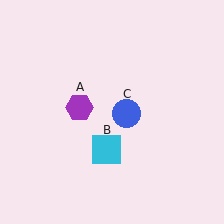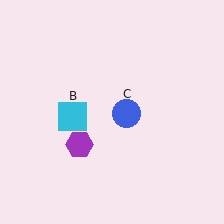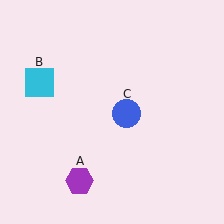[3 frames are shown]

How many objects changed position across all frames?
2 objects changed position: purple hexagon (object A), cyan square (object B).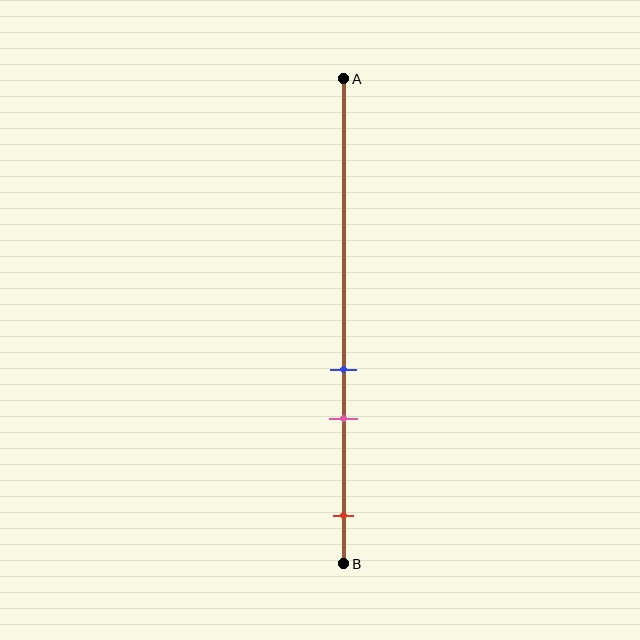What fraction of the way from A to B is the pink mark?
The pink mark is approximately 70% (0.7) of the way from A to B.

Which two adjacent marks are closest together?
The blue and pink marks are the closest adjacent pair.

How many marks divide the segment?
There are 3 marks dividing the segment.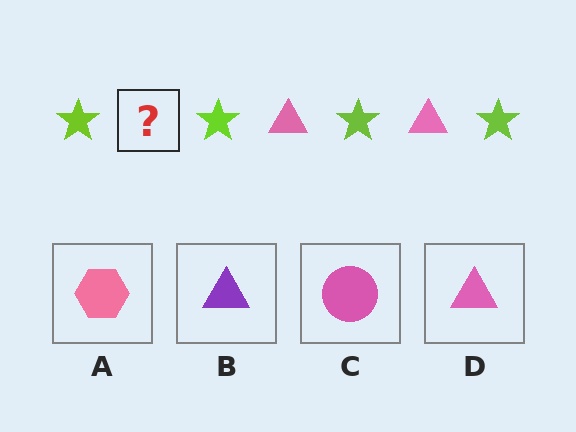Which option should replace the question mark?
Option D.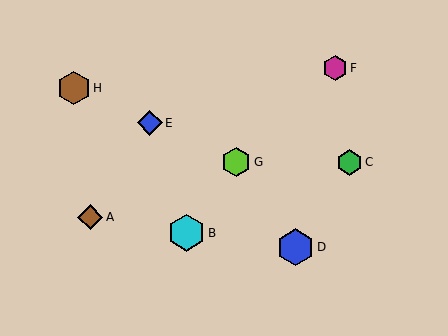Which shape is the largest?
The cyan hexagon (labeled B) is the largest.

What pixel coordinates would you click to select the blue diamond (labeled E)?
Click at (150, 123) to select the blue diamond E.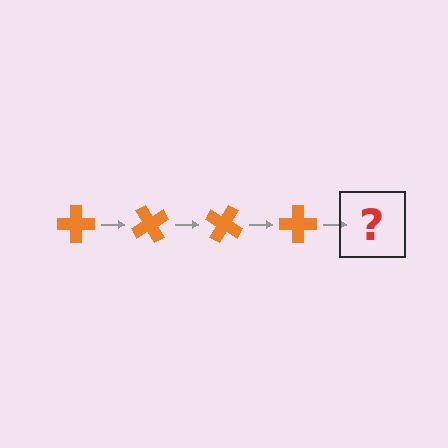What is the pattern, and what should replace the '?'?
The pattern is that the cross rotates 60 degrees each step. The '?' should be an orange cross rotated 240 degrees.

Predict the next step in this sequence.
The next step is an orange cross rotated 240 degrees.